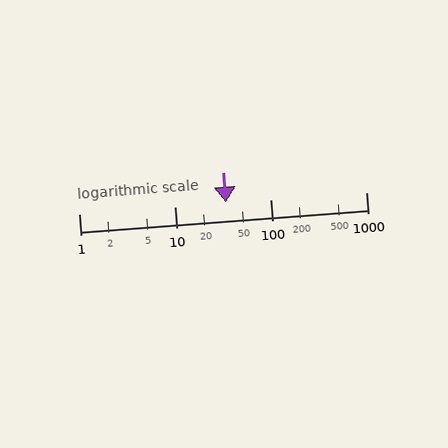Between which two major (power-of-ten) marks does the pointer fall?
The pointer is between 10 and 100.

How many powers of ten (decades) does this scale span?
The scale spans 3 decades, from 1 to 1000.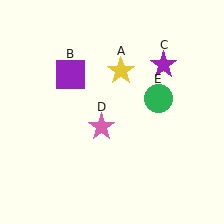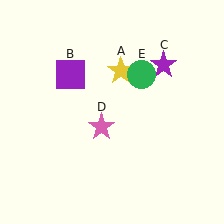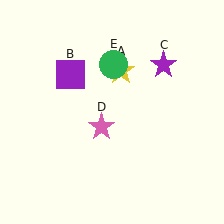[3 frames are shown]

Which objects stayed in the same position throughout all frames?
Yellow star (object A) and purple square (object B) and purple star (object C) and pink star (object D) remained stationary.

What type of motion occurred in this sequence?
The green circle (object E) rotated counterclockwise around the center of the scene.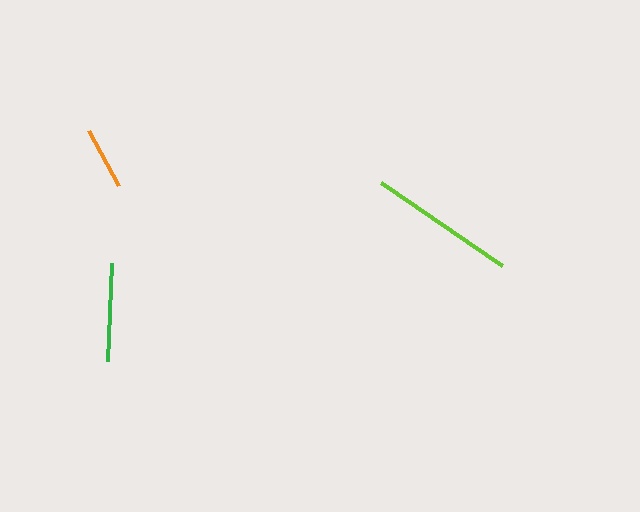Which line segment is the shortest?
The orange line is the shortest at approximately 63 pixels.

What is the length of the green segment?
The green segment is approximately 98 pixels long.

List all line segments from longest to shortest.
From longest to shortest: lime, green, orange.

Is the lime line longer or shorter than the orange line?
The lime line is longer than the orange line.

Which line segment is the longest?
The lime line is the longest at approximately 148 pixels.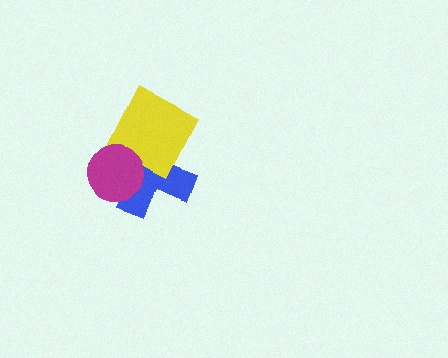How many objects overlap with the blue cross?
2 objects overlap with the blue cross.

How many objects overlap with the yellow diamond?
2 objects overlap with the yellow diamond.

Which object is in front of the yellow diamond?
The magenta circle is in front of the yellow diamond.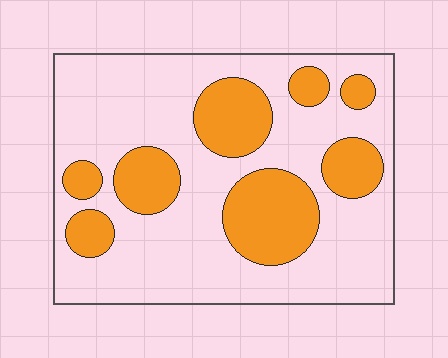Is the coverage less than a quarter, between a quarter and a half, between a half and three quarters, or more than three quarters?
Between a quarter and a half.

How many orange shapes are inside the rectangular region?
8.